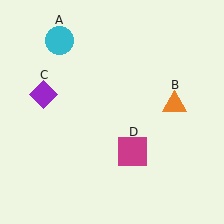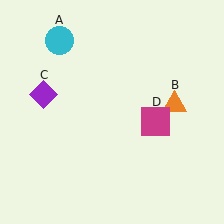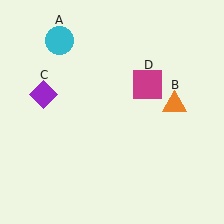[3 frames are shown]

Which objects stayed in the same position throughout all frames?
Cyan circle (object A) and orange triangle (object B) and purple diamond (object C) remained stationary.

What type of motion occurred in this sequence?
The magenta square (object D) rotated counterclockwise around the center of the scene.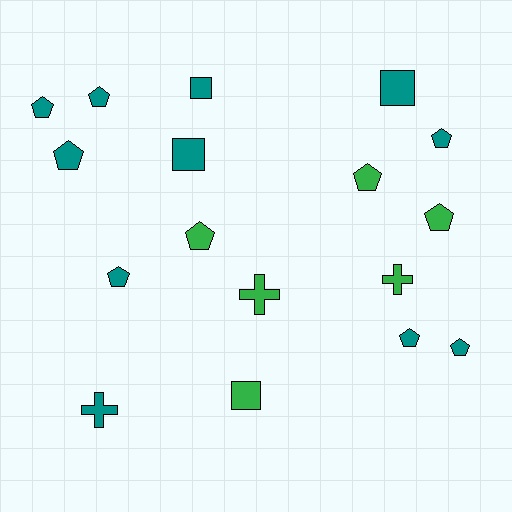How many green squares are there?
There is 1 green square.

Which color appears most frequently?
Teal, with 11 objects.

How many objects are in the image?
There are 17 objects.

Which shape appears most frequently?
Pentagon, with 10 objects.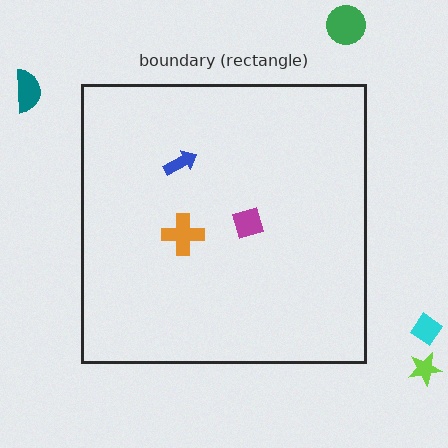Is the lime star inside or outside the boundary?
Outside.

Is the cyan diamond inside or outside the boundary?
Outside.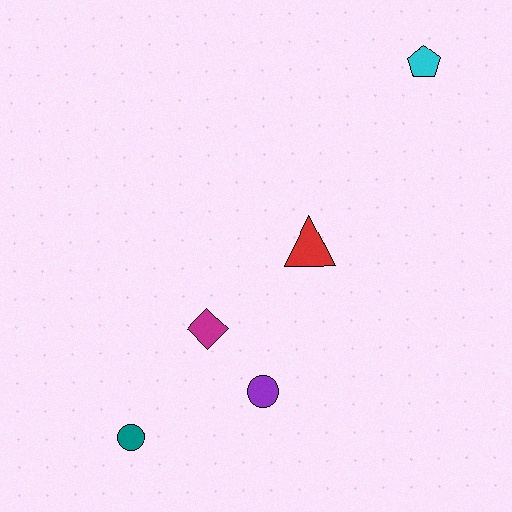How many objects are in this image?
There are 5 objects.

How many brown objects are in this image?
There are no brown objects.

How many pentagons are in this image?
There is 1 pentagon.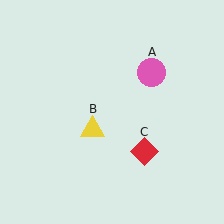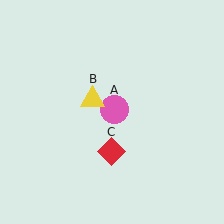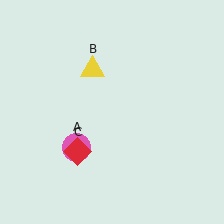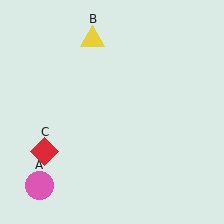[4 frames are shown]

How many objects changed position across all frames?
3 objects changed position: pink circle (object A), yellow triangle (object B), red diamond (object C).